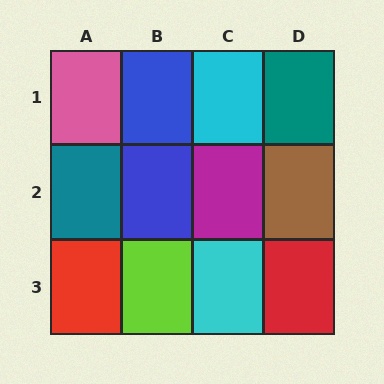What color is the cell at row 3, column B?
Lime.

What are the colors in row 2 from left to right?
Teal, blue, magenta, brown.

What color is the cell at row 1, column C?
Cyan.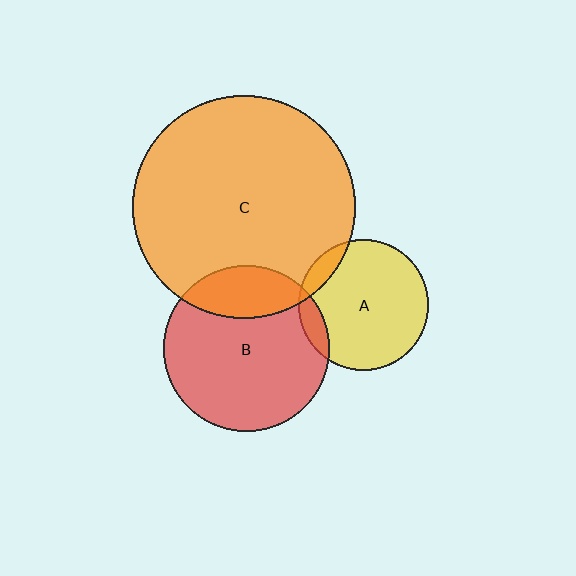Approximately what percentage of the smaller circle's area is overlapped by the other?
Approximately 10%.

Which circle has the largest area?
Circle C (orange).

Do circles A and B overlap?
Yes.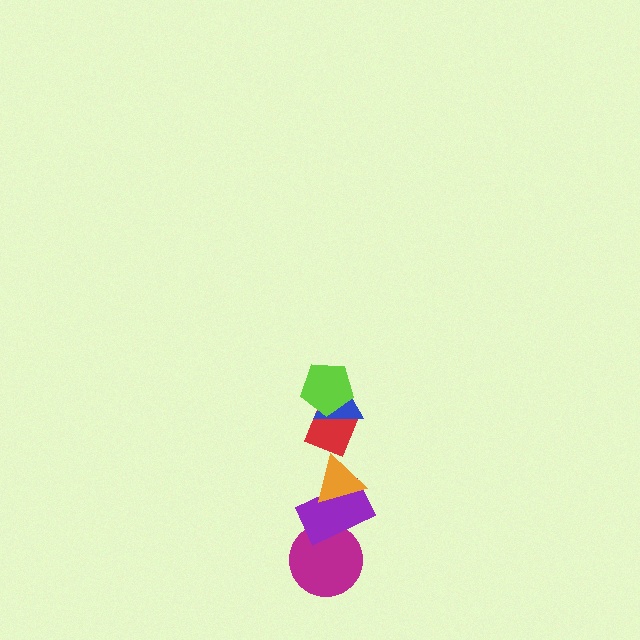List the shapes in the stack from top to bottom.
From top to bottom: the lime pentagon, the blue triangle, the red diamond, the orange triangle, the purple rectangle, the magenta circle.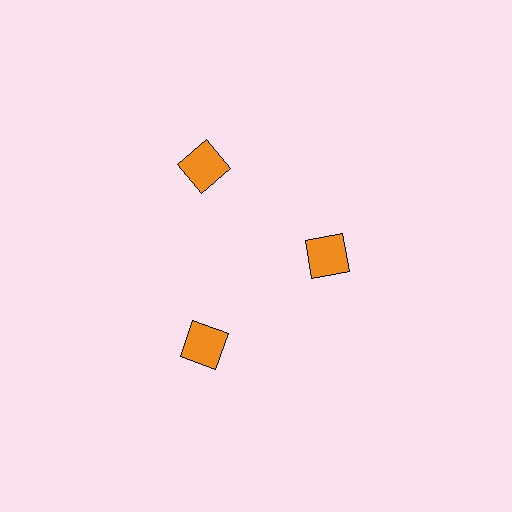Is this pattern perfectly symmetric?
No. The 3 orange squares are arranged in a ring, but one element near the 3 o'clock position is pulled inward toward the center, breaking the 3-fold rotational symmetry.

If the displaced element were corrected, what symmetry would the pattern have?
It would have 3-fold rotational symmetry — the pattern would map onto itself every 120 degrees.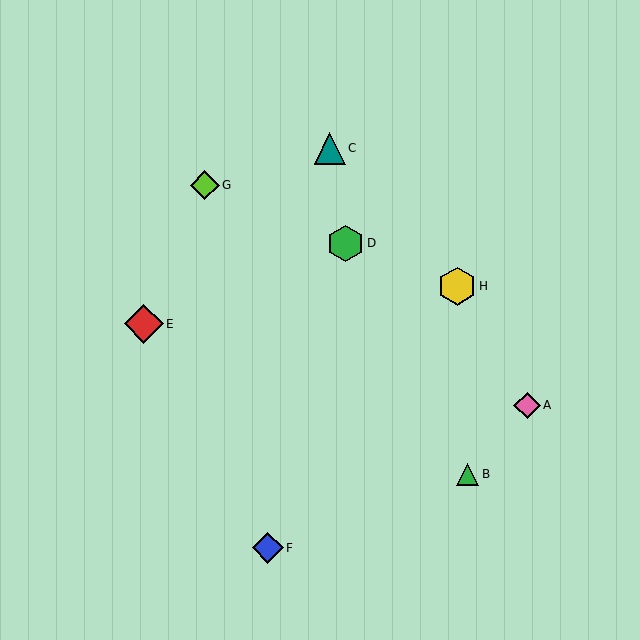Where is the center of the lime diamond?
The center of the lime diamond is at (205, 185).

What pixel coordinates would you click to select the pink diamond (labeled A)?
Click at (527, 405) to select the pink diamond A.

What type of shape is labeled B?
Shape B is a green triangle.